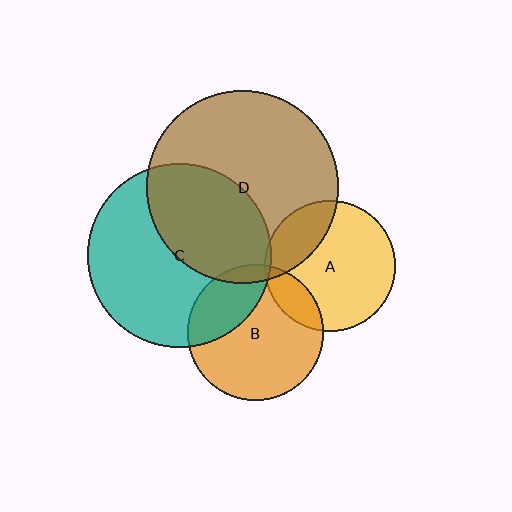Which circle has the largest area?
Circle D (brown).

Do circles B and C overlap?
Yes.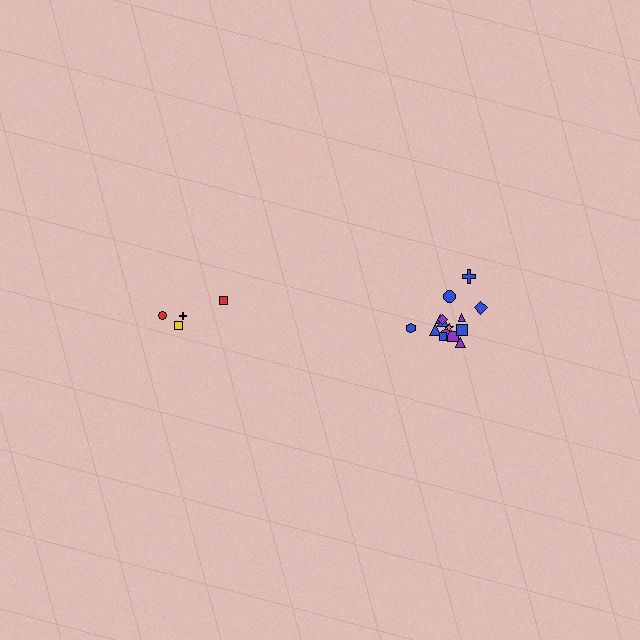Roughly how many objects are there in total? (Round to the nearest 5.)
Roughly 20 objects in total.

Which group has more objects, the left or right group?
The right group.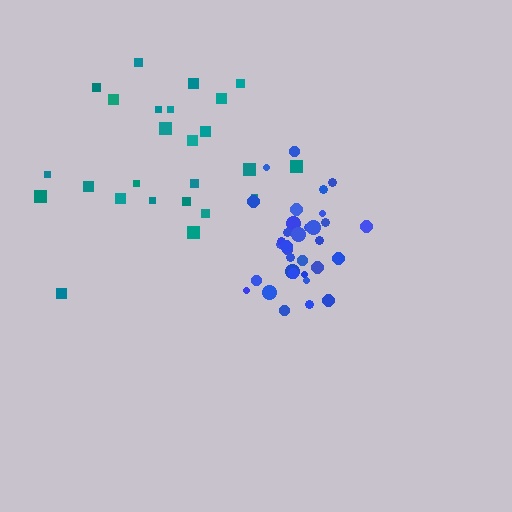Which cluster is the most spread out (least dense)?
Teal.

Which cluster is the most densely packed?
Blue.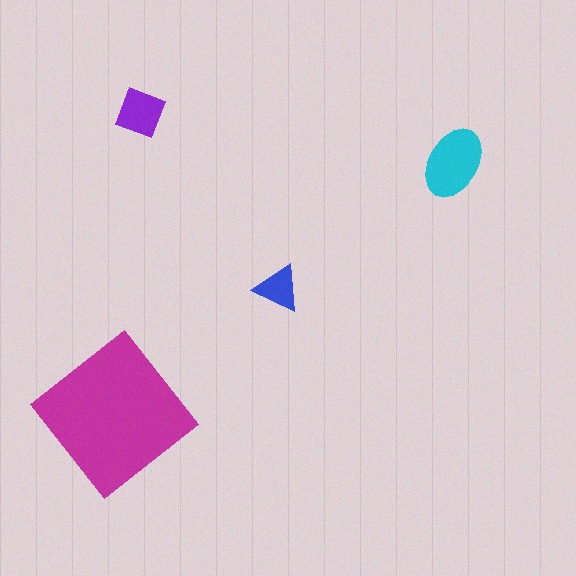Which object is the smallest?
The blue triangle.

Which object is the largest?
The magenta diamond.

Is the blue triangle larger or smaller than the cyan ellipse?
Smaller.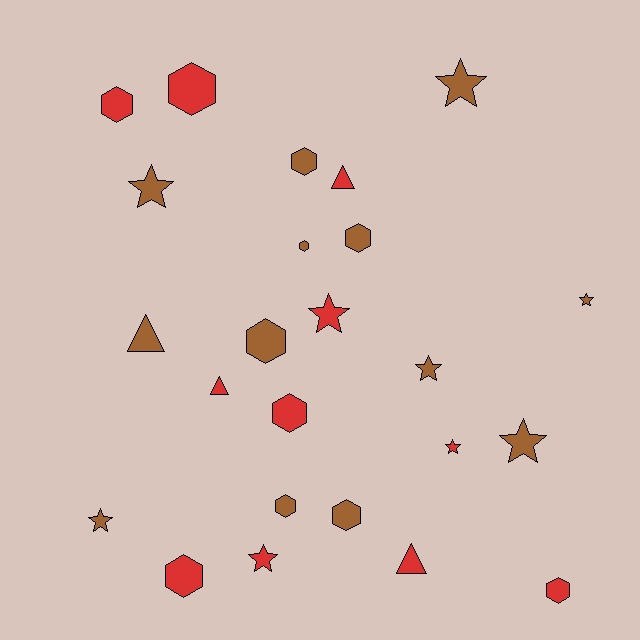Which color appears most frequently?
Brown, with 13 objects.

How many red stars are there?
There are 3 red stars.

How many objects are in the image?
There are 24 objects.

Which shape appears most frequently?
Hexagon, with 11 objects.